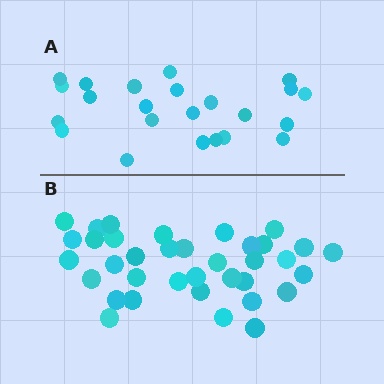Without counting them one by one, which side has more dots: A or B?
Region B (the bottom region) has more dots.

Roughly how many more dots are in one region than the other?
Region B has approximately 15 more dots than region A.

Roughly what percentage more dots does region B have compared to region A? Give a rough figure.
About 55% more.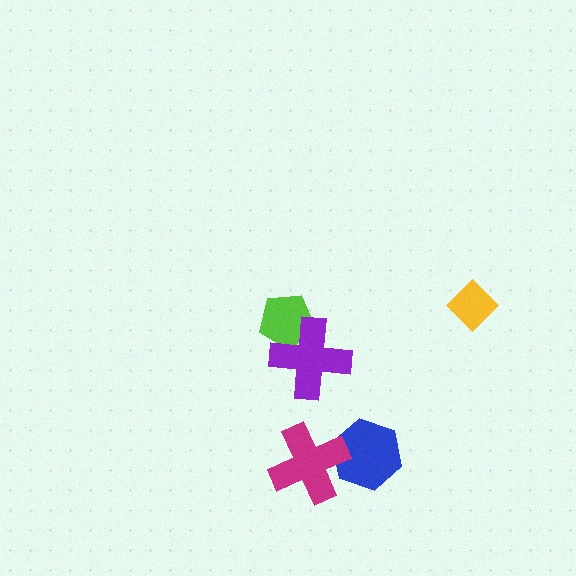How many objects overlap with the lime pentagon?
1 object overlaps with the lime pentagon.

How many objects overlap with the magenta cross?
1 object overlaps with the magenta cross.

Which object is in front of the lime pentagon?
The purple cross is in front of the lime pentagon.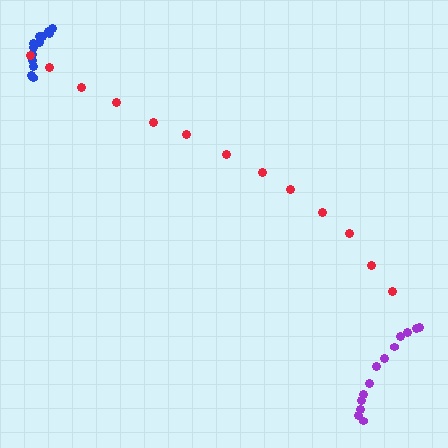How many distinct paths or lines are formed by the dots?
There are 3 distinct paths.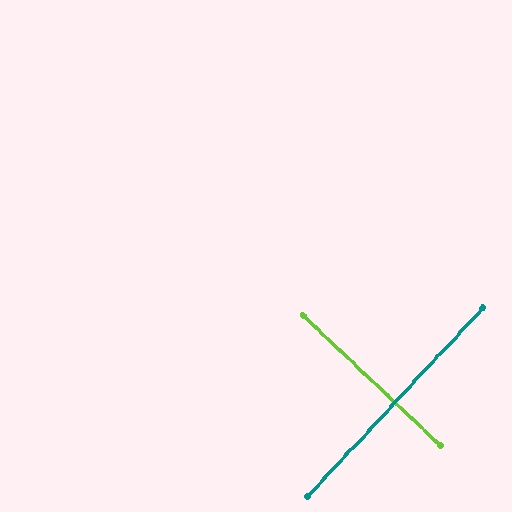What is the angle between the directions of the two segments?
Approximately 89 degrees.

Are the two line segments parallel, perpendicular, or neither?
Perpendicular — they meet at approximately 89°.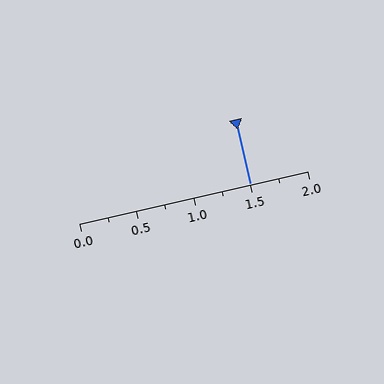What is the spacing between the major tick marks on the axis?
The major ticks are spaced 0.5 apart.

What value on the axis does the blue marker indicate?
The marker indicates approximately 1.5.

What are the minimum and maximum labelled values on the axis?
The axis runs from 0.0 to 2.0.